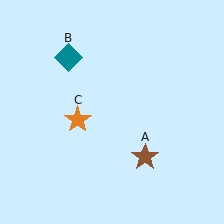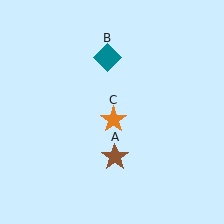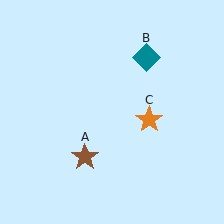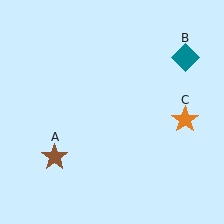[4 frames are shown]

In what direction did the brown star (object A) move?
The brown star (object A) moved left.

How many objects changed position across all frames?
3 objects changed position: brown star (object A), teal diamond (object B), orange star (object C).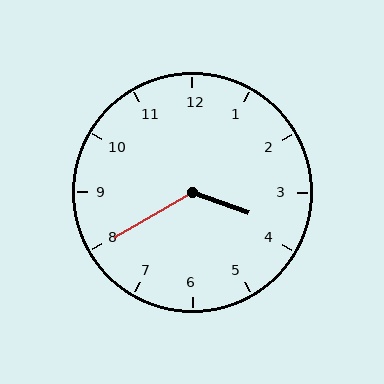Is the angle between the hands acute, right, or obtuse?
It is obtuse.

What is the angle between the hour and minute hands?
Approximately 130 degrees.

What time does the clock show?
3:40.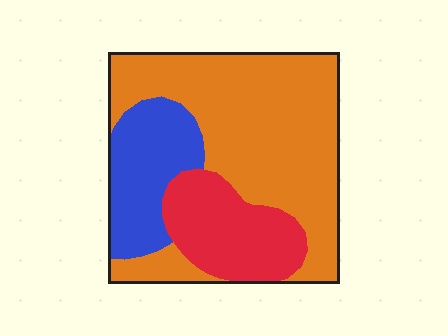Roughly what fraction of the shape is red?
Red takes up less than a quarter of the shape.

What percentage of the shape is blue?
Blue takes up about one fifth (1/5) of the shape.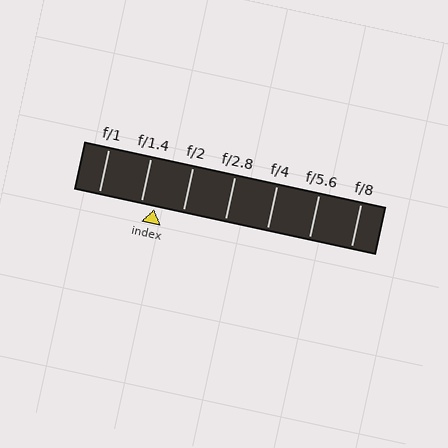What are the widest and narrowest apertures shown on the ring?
The widest aperture shown is f/1 and the narrowest is f/8.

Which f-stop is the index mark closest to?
The index mark is closest to f/1.4.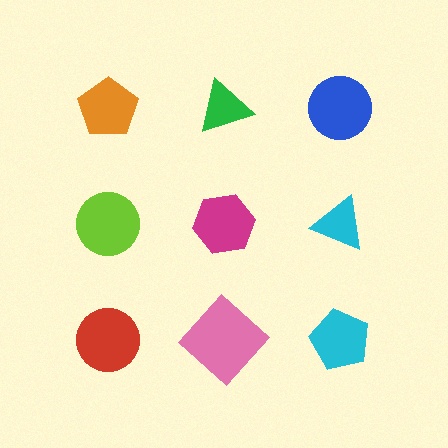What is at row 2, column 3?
A cyan triangle.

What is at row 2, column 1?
A lime circle.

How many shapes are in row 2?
3 shapes.